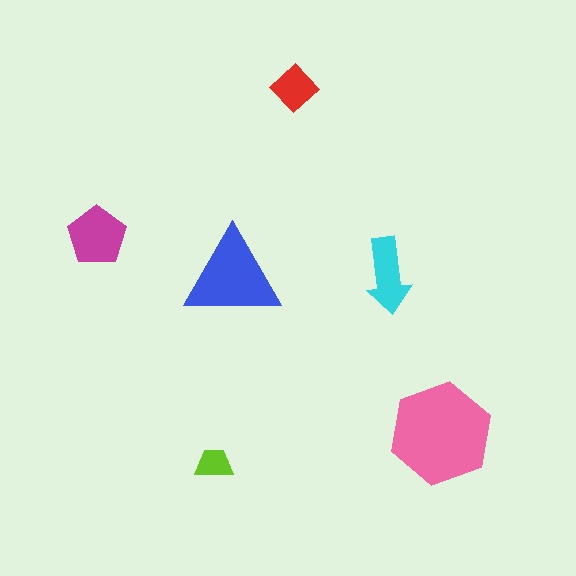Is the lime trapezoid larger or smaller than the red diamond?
Smaller.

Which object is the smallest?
The lime trapezoid.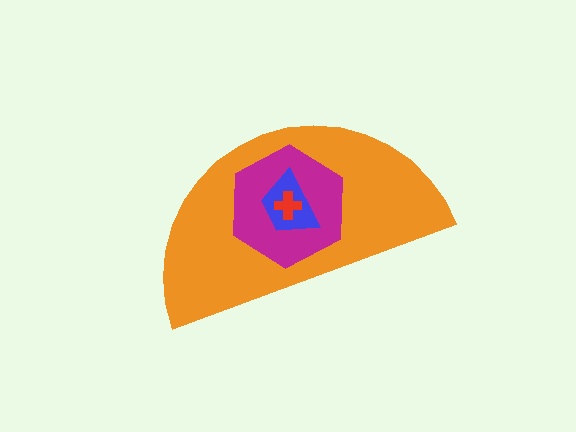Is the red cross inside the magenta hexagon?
Yes.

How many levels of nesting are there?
4.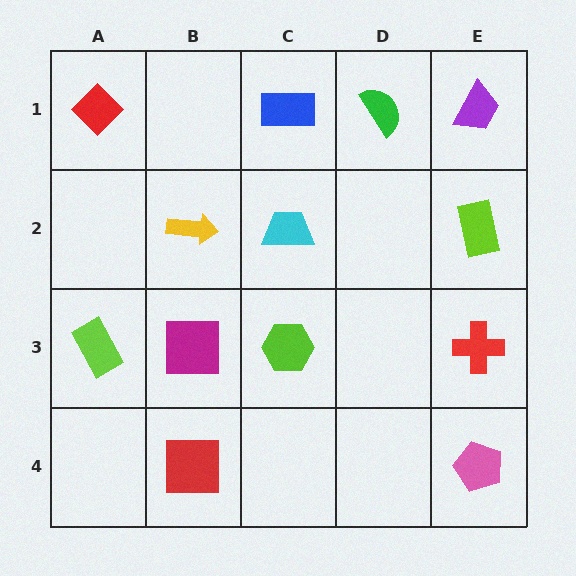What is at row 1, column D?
A green semicircle.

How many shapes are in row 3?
4 shapes.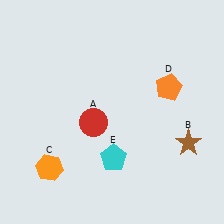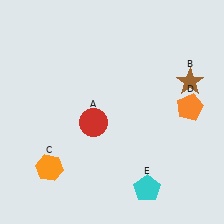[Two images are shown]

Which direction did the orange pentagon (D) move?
The orange pentagon (D) moved right.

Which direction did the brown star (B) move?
The brown star (B) moved up.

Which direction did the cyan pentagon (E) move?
The cyan pentagon (E) moved right.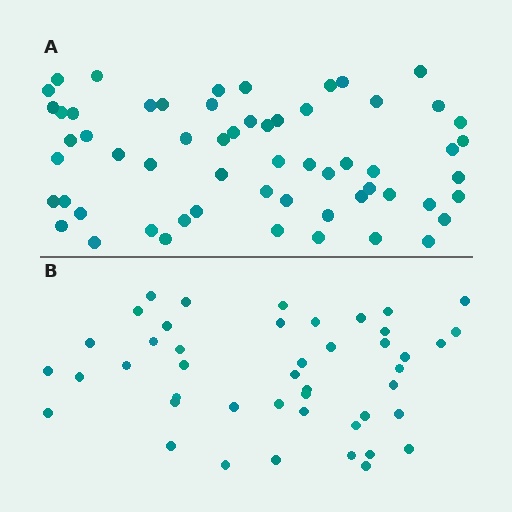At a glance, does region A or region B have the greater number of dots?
Region A (the top region) has more dots.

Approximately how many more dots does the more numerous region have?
Region A has approximately 15 more dots than region B.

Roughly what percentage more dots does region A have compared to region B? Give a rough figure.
About 35% more.